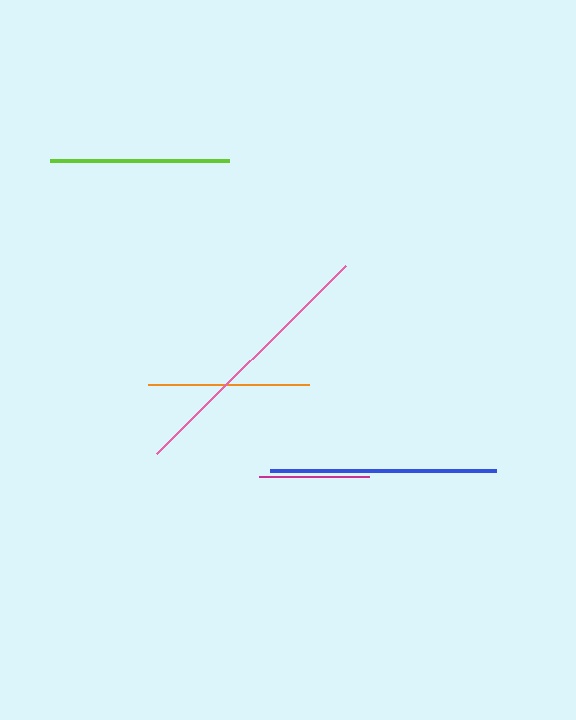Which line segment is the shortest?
The magenta line is the shortest at approximately 111 pixels.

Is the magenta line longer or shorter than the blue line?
The blue line is longer than the magenta line.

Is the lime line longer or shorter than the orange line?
The lime line is longer than the orange line.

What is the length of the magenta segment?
The magenta segment is approximately 111 pixels long.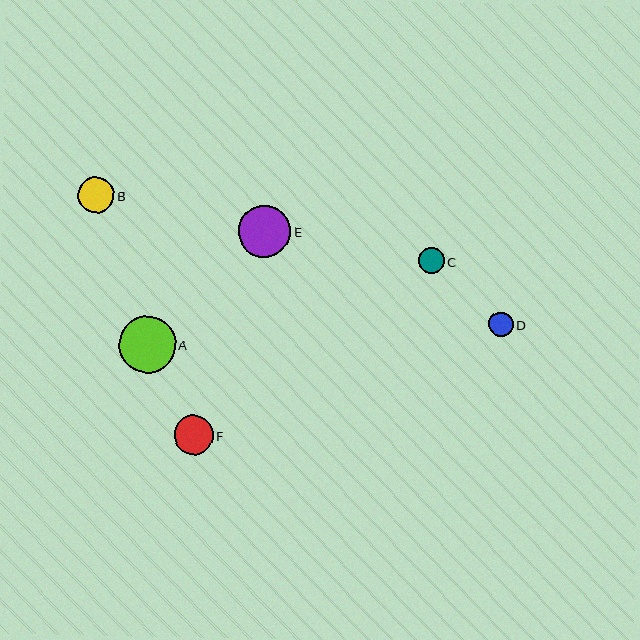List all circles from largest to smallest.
From largest to smallest: A, E, F, B, C, D.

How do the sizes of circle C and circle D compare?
Circle C and circle D are approximately the same size.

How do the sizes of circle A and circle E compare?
Circle A and circle E are approximately the same size.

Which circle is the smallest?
Circle D is the smallest with a size of approximately 24 pixels.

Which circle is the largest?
Circle A is the largest with a size of approximately 57 pixels.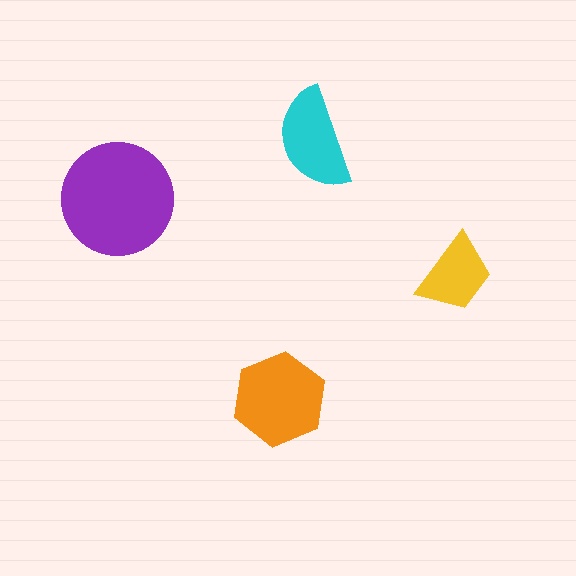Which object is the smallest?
The yellow trapezoid.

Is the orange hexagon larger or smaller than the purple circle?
Smaller.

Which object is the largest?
The purple circle.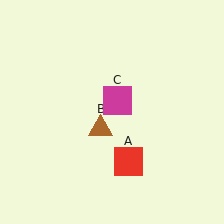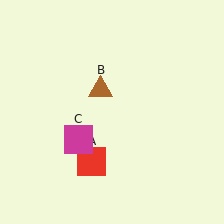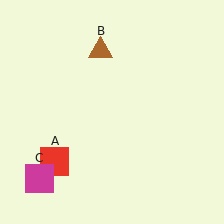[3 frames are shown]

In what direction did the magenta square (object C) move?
The magenta square (object C) moved down and to the left.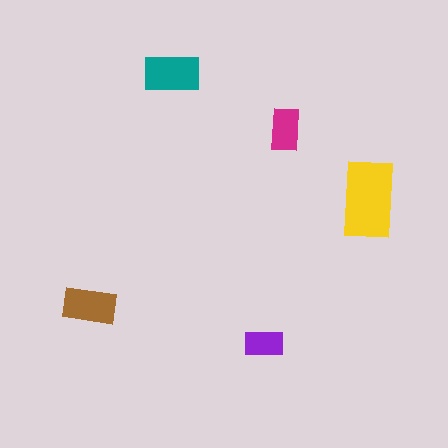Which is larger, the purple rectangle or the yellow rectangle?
The yellow one.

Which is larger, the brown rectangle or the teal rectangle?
The teal one.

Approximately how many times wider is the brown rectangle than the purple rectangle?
About 1.5 times wider.